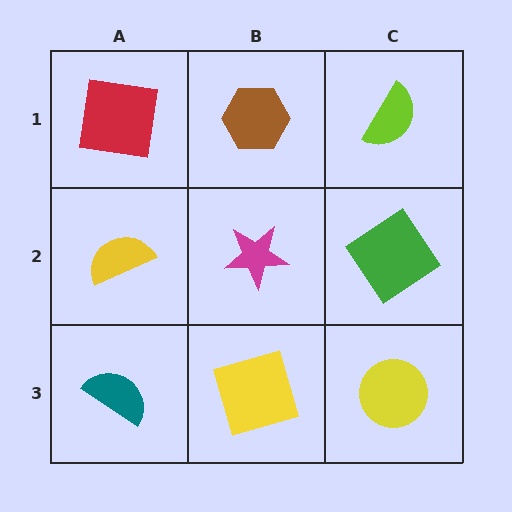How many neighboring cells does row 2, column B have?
4.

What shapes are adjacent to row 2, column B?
A brown hexagon (row 1, column B), a yellow square (row 3, column B), a yellow semicircle (row 2, column A), a green diamond (row 2, column C).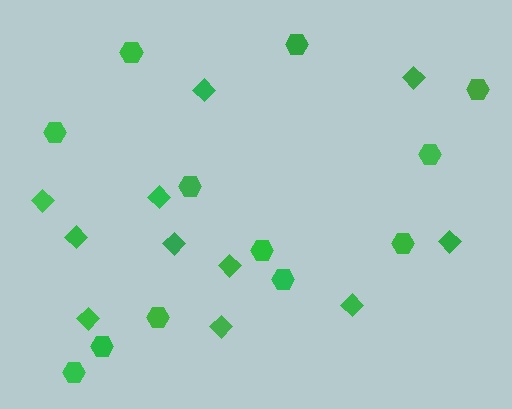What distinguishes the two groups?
There are 2 groups: one group of diamonds (11) and one group of hexagons (12).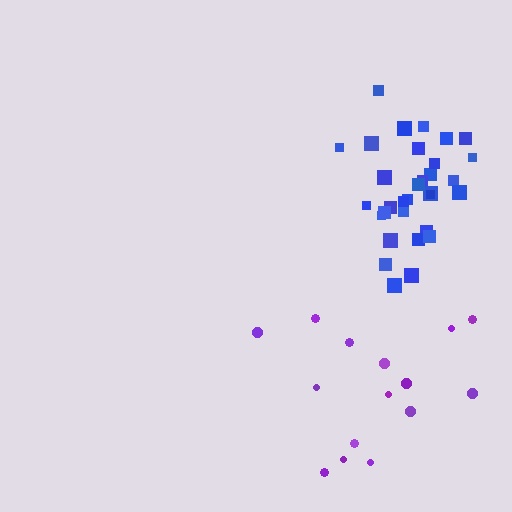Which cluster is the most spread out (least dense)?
Purple.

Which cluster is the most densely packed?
Blue.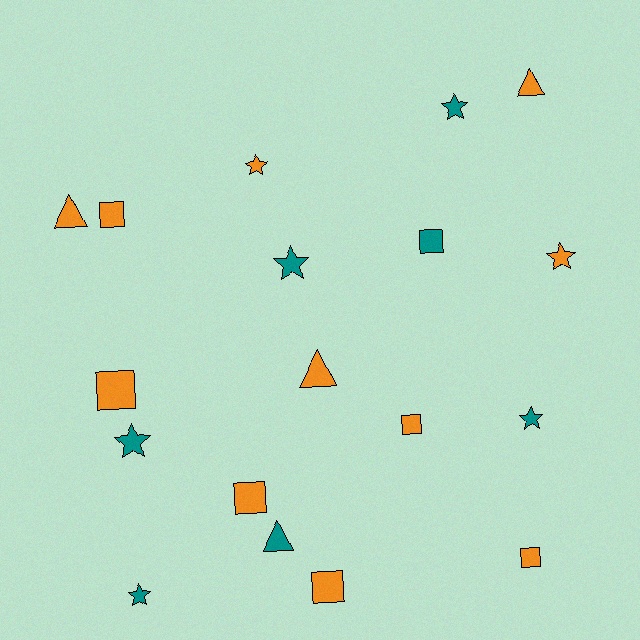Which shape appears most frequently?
Star, with 7 objects.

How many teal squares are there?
There is 1 teal square.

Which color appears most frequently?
Orange, with 11 objects.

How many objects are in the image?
There are 18 objects.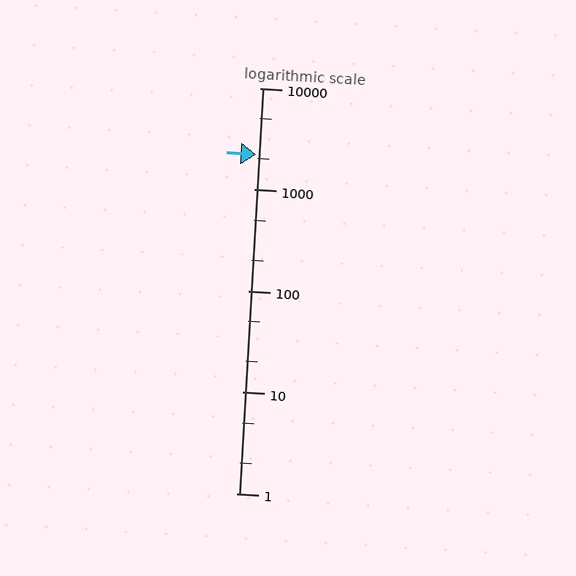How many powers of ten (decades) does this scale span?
The scale spans 4 decades, from 1 to 10000.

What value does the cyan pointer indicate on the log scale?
The pointer indicates approximately 2200.